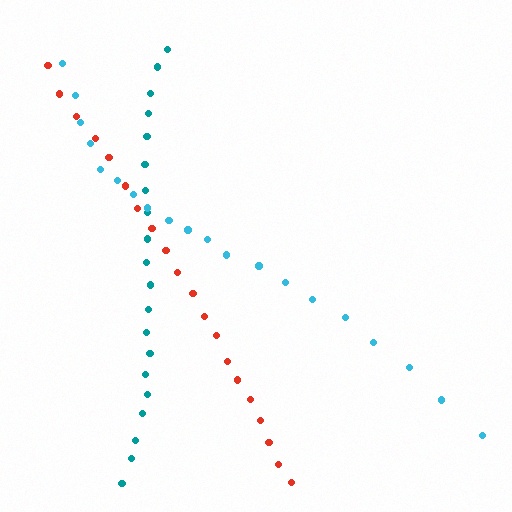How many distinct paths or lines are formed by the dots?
There are 3 distinct paths.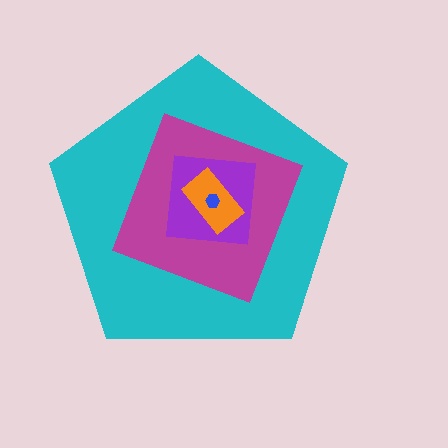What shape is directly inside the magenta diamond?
The purple square.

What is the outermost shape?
The cyan pentagon.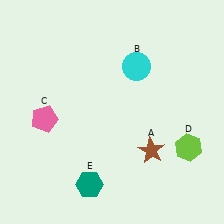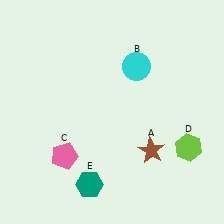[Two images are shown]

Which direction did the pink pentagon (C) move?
The pink pentagon (C) moved down.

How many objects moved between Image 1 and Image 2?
1 object moved between the two images.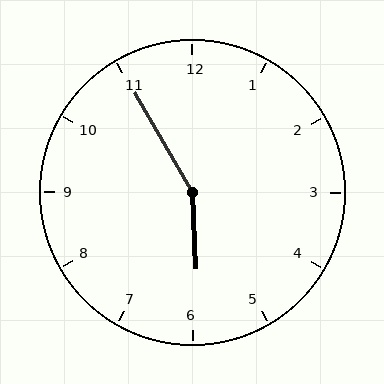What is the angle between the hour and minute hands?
Approximately 152 degrees.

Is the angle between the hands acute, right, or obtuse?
It is obtuse.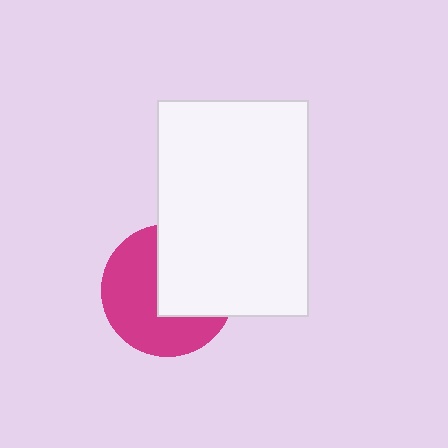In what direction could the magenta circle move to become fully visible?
The magenta circle could move left. That would shift it out from behind the white rectangle entirely.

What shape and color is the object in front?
The object in front is a white rectangle.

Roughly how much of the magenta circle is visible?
About half of it is visible (roughly 56%).